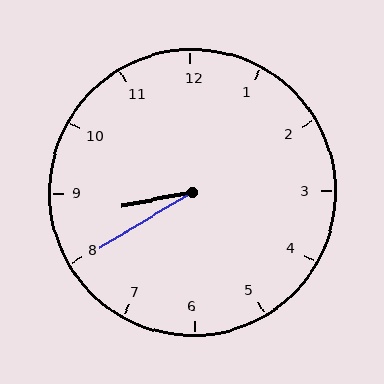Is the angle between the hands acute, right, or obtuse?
It is acute.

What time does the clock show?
8:40.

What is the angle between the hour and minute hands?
Approximately 20 degrees.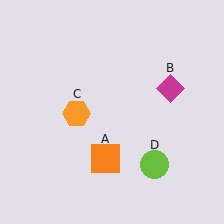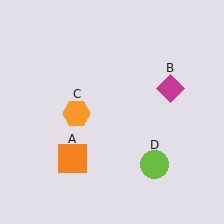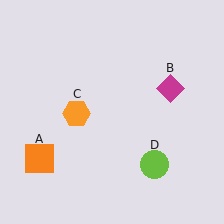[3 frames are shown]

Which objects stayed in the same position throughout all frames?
Magenta diamond (object B) and orange hexagon (object C) and lime circle (object D) remained stationary.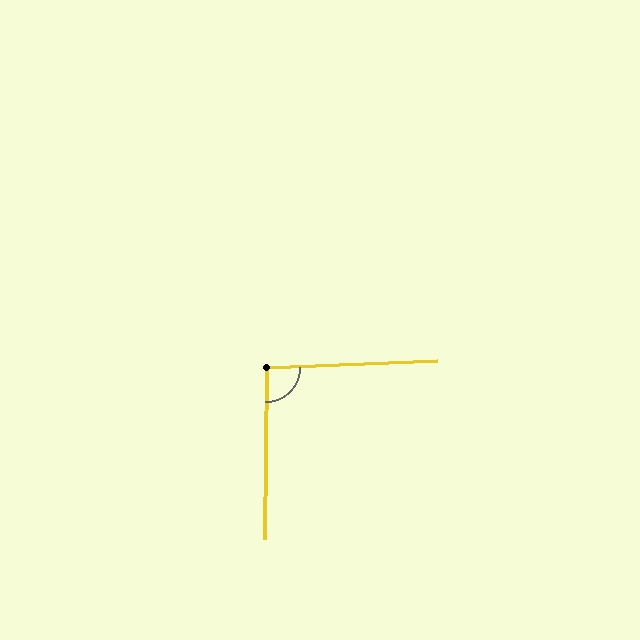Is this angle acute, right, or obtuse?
It is approximately a right angle.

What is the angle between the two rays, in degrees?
Approximately 93 degrees.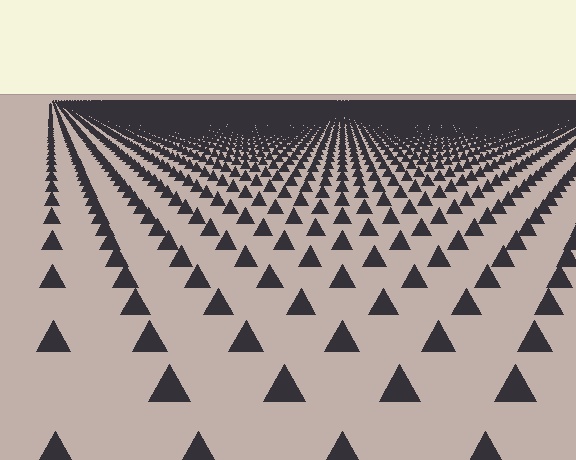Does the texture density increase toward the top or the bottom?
Density increases toward the top.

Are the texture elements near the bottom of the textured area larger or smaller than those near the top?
Larger. Near the bottom, elements are closer to the viewer and appear at a bigger on-screen size.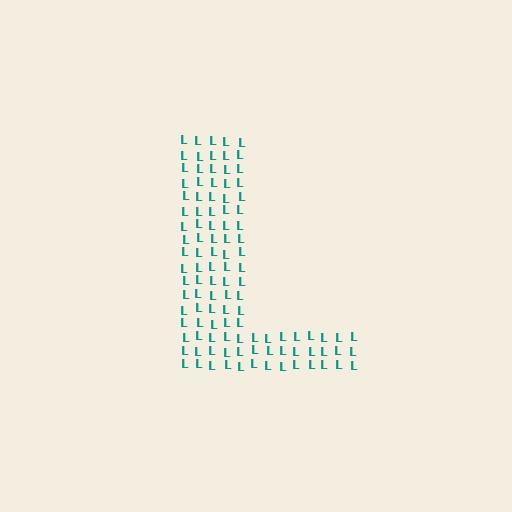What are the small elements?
The small elements are letter L's.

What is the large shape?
The large shape is the letter L.